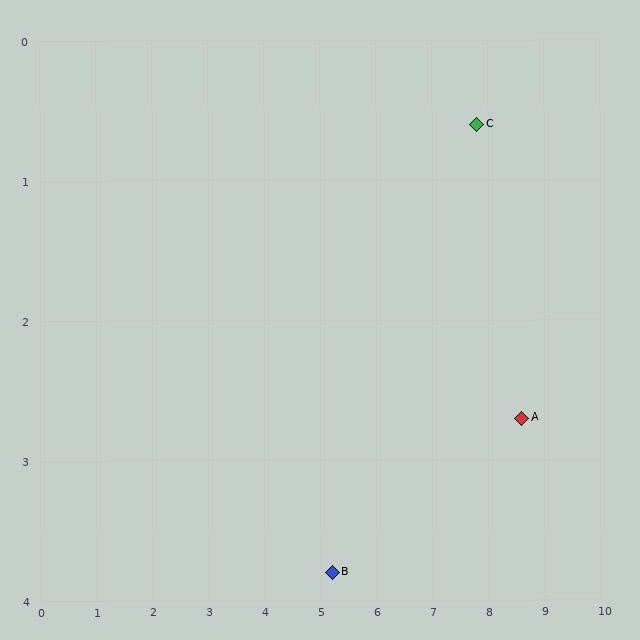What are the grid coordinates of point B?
Point B is at approximately (5.2, 3.8).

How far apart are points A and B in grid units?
Points A and B are about 3.6 grid units apart.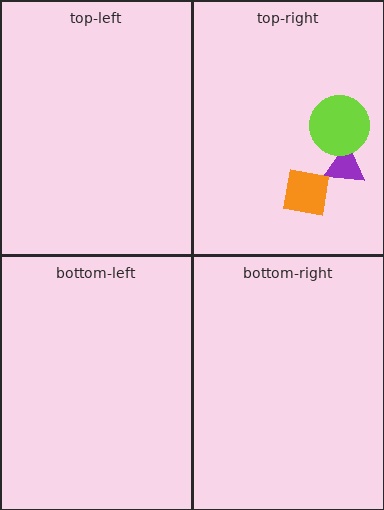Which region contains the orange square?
The top-right region.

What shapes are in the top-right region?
The purple triangle, the orange square, the lime circle.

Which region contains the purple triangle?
The top-right region.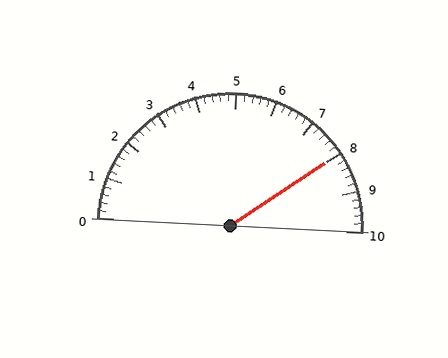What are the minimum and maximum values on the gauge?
The gauge ranges from 0 to 10.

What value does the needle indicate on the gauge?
The needle indicates approximately 8.0.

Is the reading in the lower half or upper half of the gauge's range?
The reading is in the upper half of the range (0 to 10).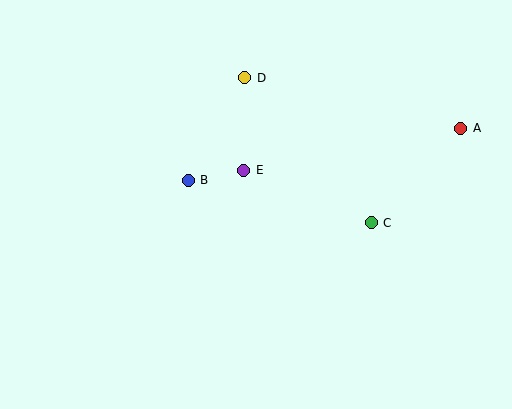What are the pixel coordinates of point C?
Point C is at (371, 223).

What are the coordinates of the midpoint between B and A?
The midpoint between B and A is at (324, 154).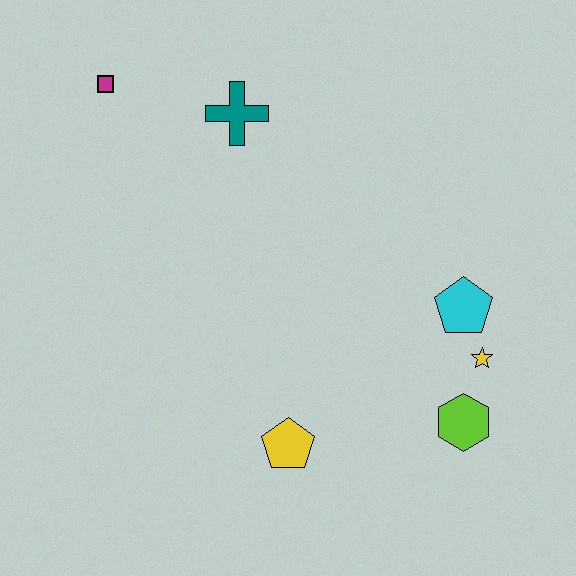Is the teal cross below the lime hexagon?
No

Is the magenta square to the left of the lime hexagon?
Yes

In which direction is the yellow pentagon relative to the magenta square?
The yellow pentagon is below the magenta square.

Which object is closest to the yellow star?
The cyan pentagon is closest to the yellow star.